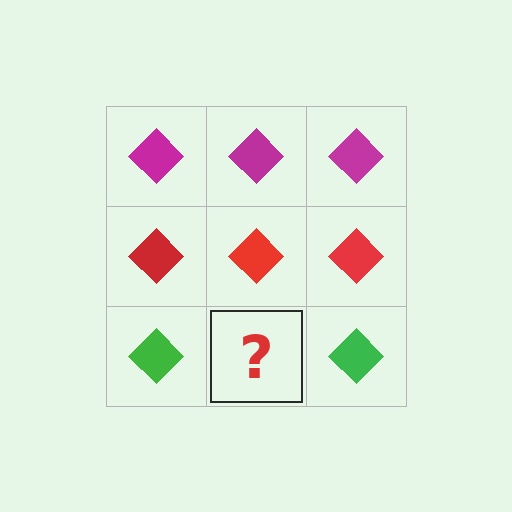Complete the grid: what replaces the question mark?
The question mark should be replaced with a green diamond.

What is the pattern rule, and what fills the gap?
The rule is that each row has a consistent color. The gap should be filled with a green diamond.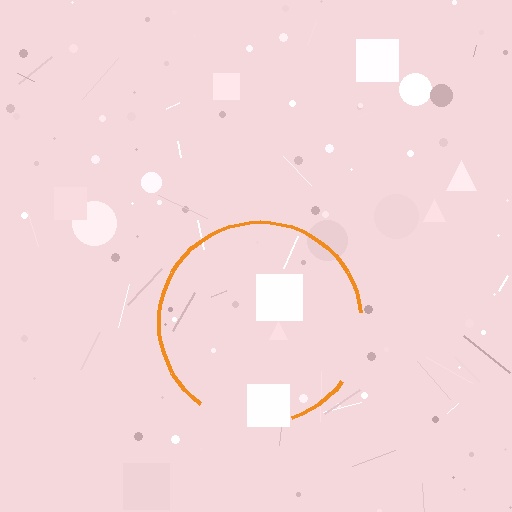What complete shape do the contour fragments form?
The contour fragments form a circle.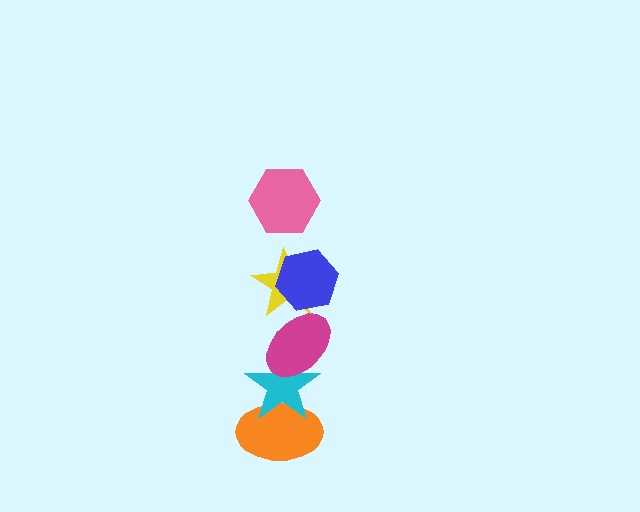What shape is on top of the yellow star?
The blue hexagon is on top of the yellow star.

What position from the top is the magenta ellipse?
The magenta ellipse is 4th from the top.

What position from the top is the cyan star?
The cyan star is 5th from the top.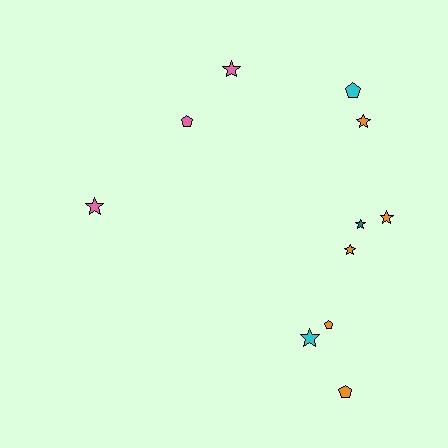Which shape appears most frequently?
Star, with 7 objects.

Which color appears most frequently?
Orange, with 5 objects.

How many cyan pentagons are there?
There is 1 cyan pentagon.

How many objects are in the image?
There are 11 objects.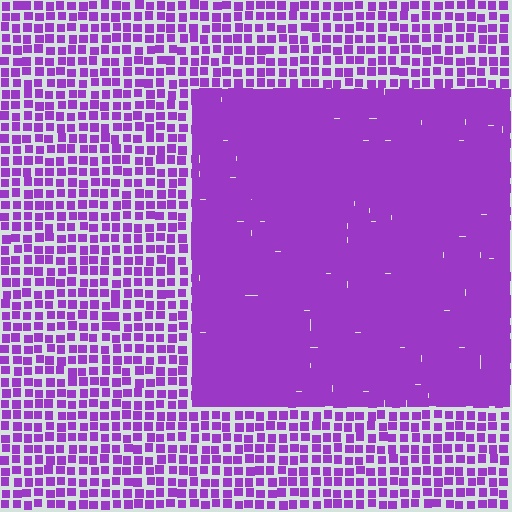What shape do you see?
I see a rectangle.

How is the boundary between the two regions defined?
The boundary is defined by a change in element density (approximately 2.2x ratio). All elements are the same color, size, and shape.